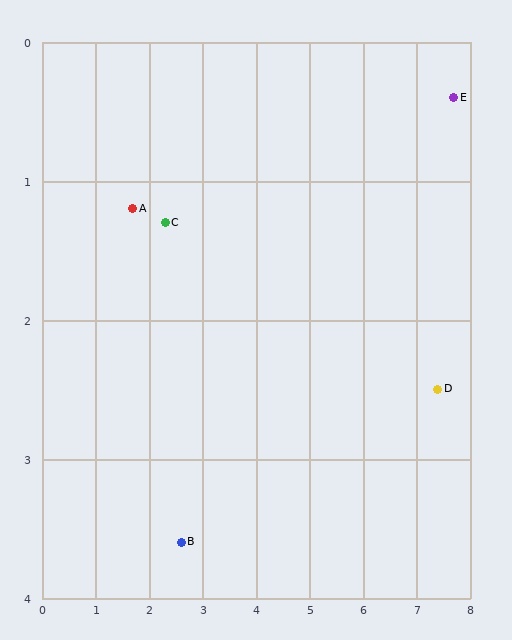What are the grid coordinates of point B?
Point B is at approximately (2.6, 3.6).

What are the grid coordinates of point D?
Point D is at approximately (7.4, 2.5).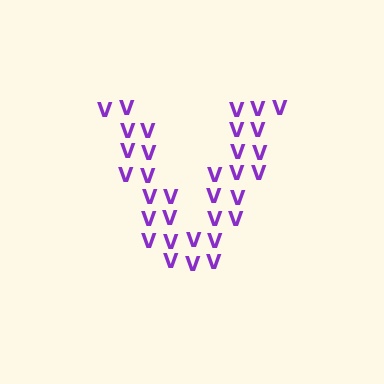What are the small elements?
The small elements are letter V's.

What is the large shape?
The large shape is the letter V.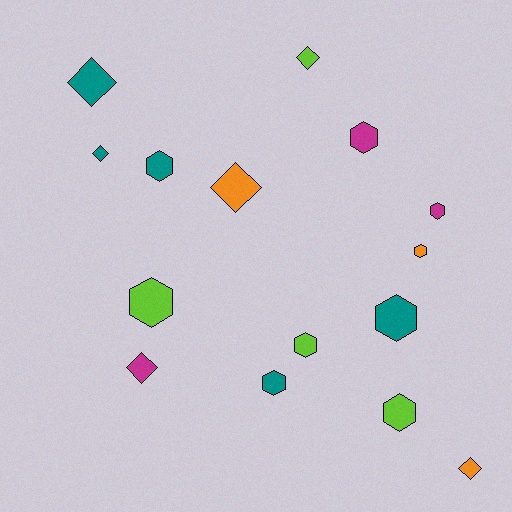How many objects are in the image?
There are 15 objects.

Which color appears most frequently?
Teal, with 5 objects.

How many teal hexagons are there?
There are 3 teal hexagons.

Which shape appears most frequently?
Hexagon, with 9 objects.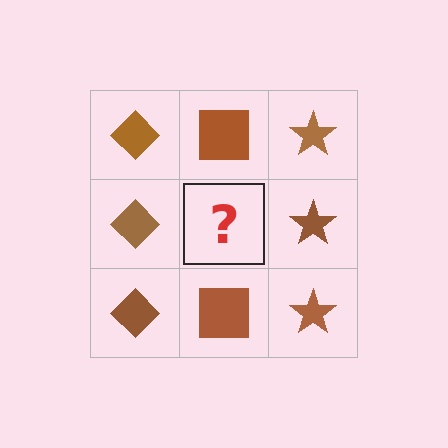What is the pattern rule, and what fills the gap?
The rule is that each column has a consistent shape. The gap should be filled with a brown square.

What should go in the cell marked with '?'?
The missing cell should contain a brown square.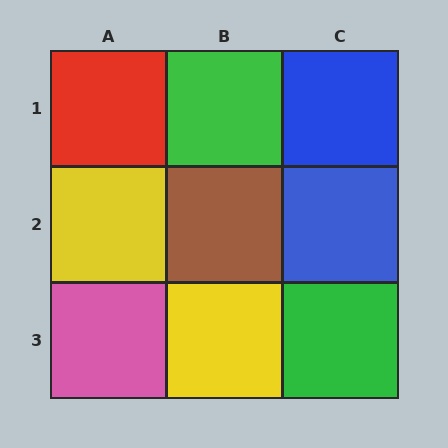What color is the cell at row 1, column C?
Blue.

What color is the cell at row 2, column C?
Blue.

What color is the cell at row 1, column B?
Green.